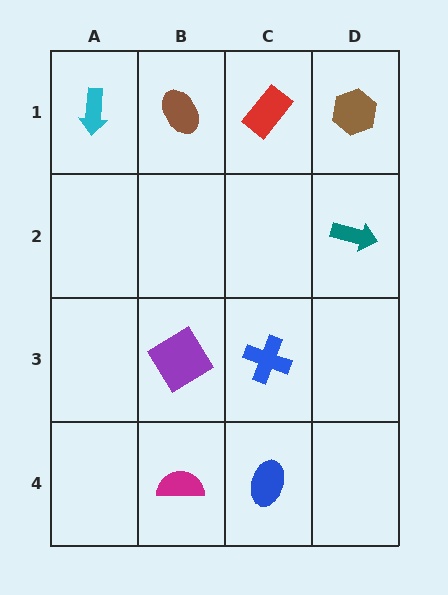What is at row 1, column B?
A brown ellipse.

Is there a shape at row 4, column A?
No, that cell is empty.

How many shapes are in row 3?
2 shapes.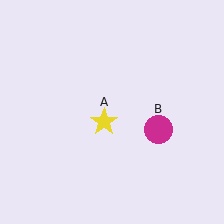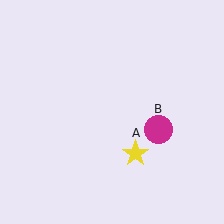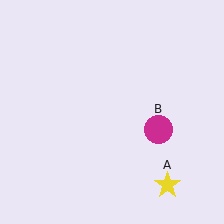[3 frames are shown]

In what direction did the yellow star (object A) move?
The yellow star (object A) moved down and to the right.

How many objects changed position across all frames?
1 object changed position: yellow star (object A).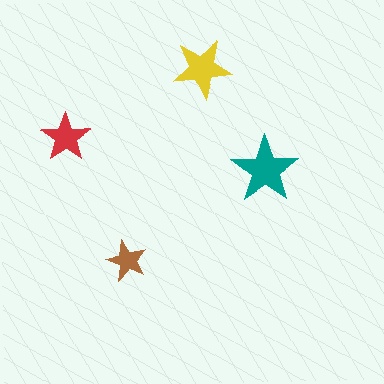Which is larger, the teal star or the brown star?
The teal one.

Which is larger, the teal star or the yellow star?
The teal one.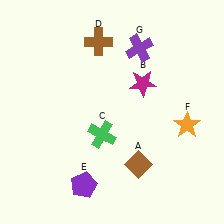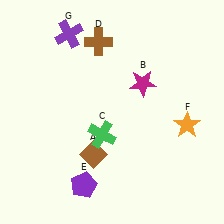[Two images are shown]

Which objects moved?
The objects that moved are: the brown diamond (A), the purple cross (G).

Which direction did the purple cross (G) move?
The purple cross (G) moved left.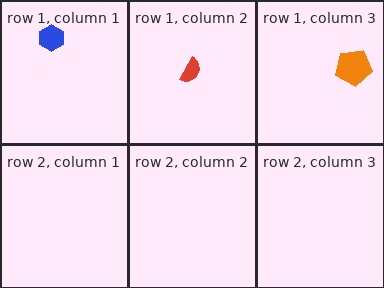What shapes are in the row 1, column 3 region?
The orange pentagon.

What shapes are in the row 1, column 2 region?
The red semicircle.